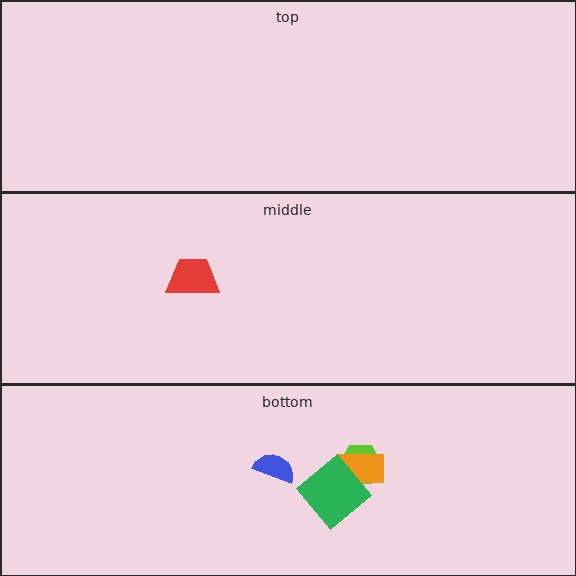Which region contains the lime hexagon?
The bottom region.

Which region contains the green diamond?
The bottom region.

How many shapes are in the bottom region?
4.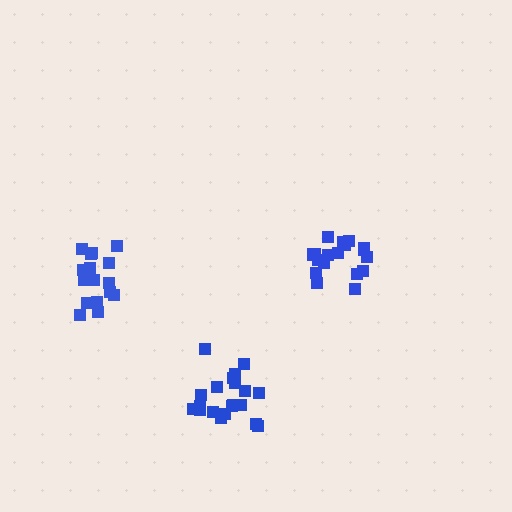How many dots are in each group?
Group 1: 18 dots, Group 2: 20 dots, Group 3: 17 dots (55 total).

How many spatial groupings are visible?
There are 3 spatial groupings.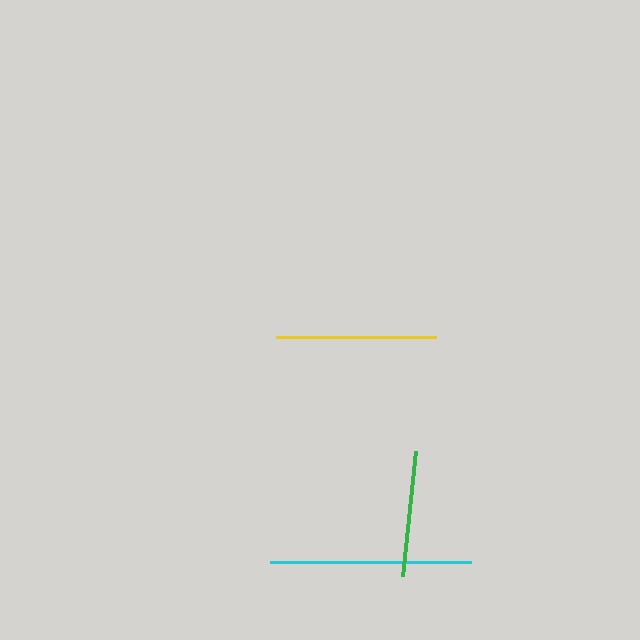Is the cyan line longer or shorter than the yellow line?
The cyan line is longer than the yellow line.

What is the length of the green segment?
The green segment is approximately 126 pixels long.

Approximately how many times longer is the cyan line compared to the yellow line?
The cyan line is approximately 1.3 times the length of the yellow line.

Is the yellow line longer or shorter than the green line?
The yellow line is longer than the green line.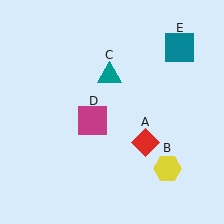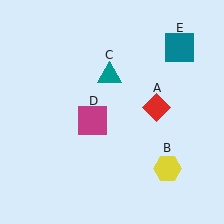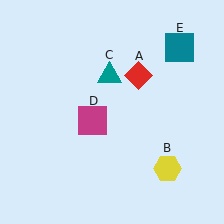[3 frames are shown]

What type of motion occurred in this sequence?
The red diamond (object A) rotated counterclockwise around the center of the scene.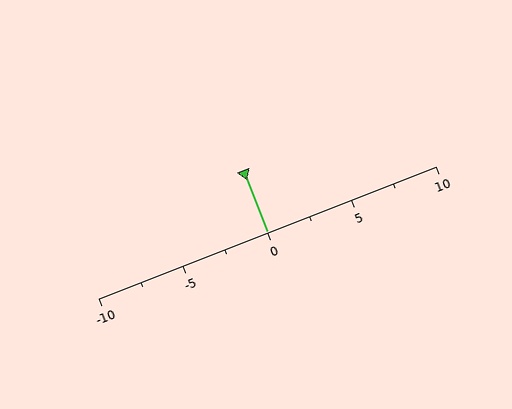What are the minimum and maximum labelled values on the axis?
The axis runs from -10 to 10.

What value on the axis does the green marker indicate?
The marker indicates approximately 0.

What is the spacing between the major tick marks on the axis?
The major ticks are spaced 5 apart.